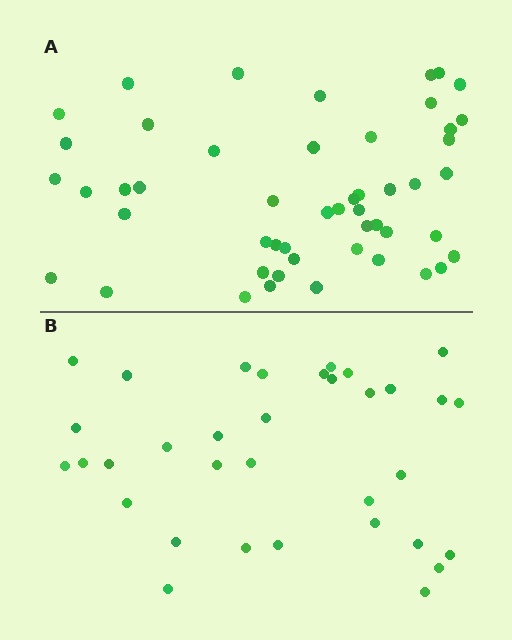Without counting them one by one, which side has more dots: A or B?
Region A (the top region) has more dots.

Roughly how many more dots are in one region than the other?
Region A has approximately 15 more dots than region B.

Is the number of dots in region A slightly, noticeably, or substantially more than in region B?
Region A has substantially more. The ratio is roughly 1.5 to 1.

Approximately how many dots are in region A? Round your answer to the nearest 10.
About 50 dots.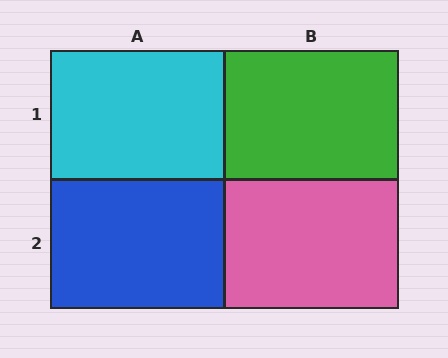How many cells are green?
1 cell is green.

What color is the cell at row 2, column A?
Blue.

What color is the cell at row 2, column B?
Pink.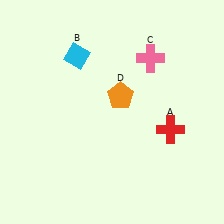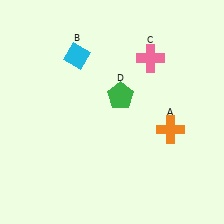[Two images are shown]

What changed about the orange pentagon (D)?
In Image 1, D is orange. In Image 2, it changed to green.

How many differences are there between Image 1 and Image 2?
There are 2 differences between the two images.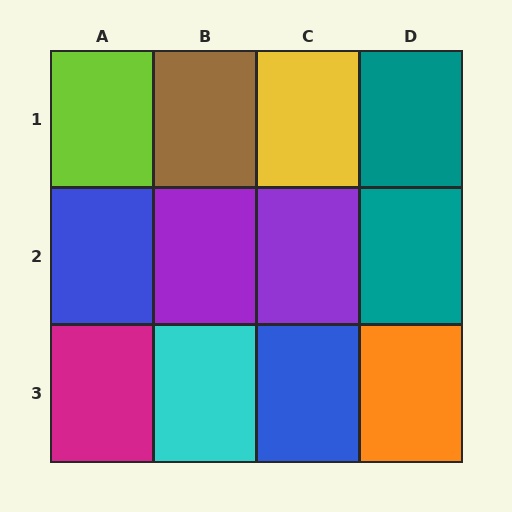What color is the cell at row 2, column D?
Teal.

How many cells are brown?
1 cell is brown.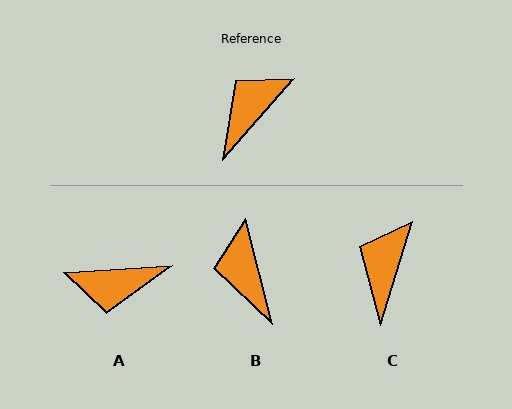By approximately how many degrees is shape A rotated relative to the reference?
Approximately 135 degrees counter-clockwise.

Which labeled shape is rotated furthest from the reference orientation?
A, about 135 degrees away.